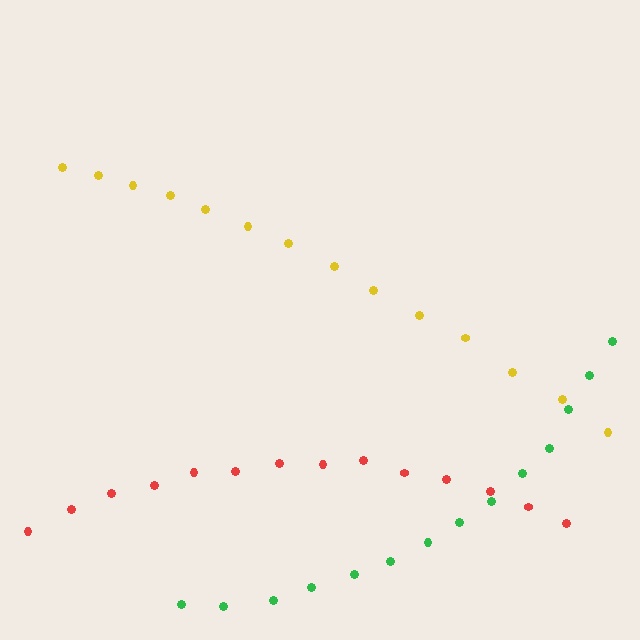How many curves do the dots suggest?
There are 3 distinct paths.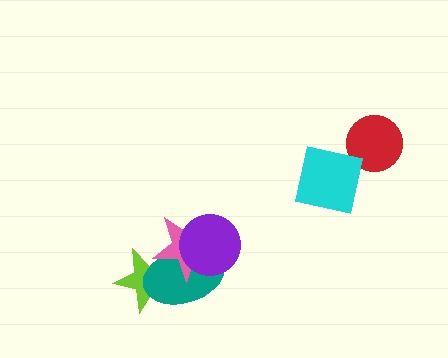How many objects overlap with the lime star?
2 objects overlap with the lime star.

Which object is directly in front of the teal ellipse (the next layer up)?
The pink star is directly in front of the teal ellipse.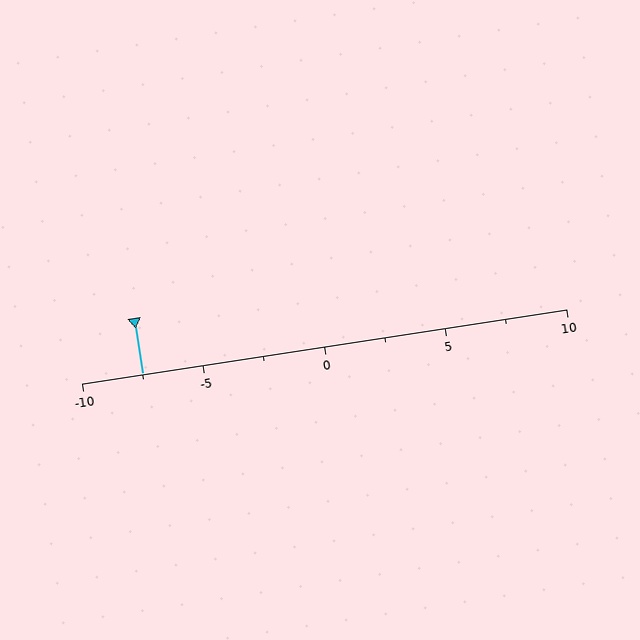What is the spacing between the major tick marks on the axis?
The major ticks are spaced 5 apart.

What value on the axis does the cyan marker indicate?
The marker indicates approximately -7.5.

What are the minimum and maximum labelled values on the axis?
The axis runs from -10 to 10.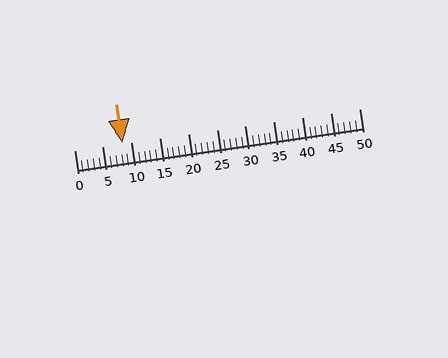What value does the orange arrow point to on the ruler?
The orange arrow points to approximately 8.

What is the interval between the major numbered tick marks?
The major tick marks are spaced 5 units apart.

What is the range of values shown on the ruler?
The ruler shows values from 0 to 50.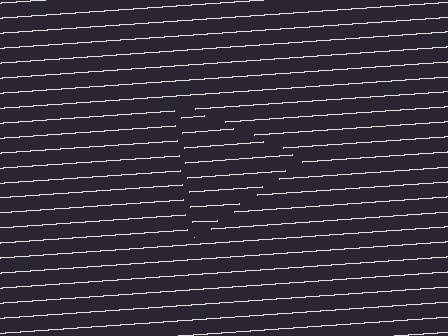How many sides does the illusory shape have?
3 sides — the line-ends trace a triangle.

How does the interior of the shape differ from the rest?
The interior of the shape contains the same grating, shifted by half a period — the contour is defined by the phase discontinuity where line-ends from the inner and outer gratings abut.